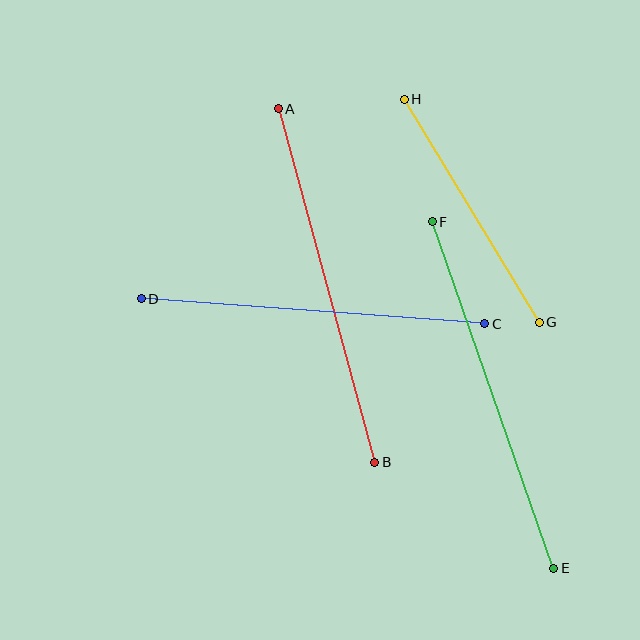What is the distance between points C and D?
The distance is approximately 344 pixels.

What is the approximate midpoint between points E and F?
The midpoint is at approximately (493, 395) pixels.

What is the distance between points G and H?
The distance is approximately 261 pixels.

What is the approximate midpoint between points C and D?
The midpoint is at approximately (313, 311) pixels.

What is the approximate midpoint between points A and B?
The midpoint is at approximately (326, 286) pixels.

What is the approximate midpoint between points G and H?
The midpoint is at approximately (472, 211) pixels.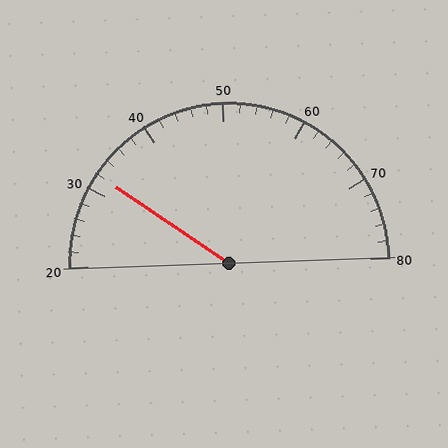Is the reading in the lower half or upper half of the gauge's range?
The reading is in the lower half of the range (20 to 80).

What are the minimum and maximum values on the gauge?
The gauge ranges from 20 to 80.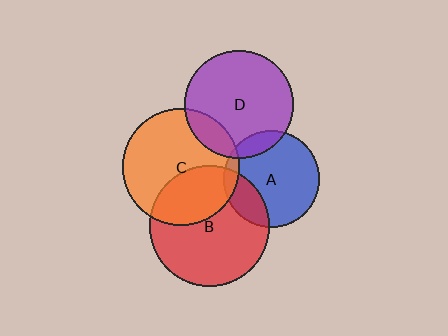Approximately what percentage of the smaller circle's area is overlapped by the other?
Approximately 20%.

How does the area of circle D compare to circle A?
Approximately 1.3 times.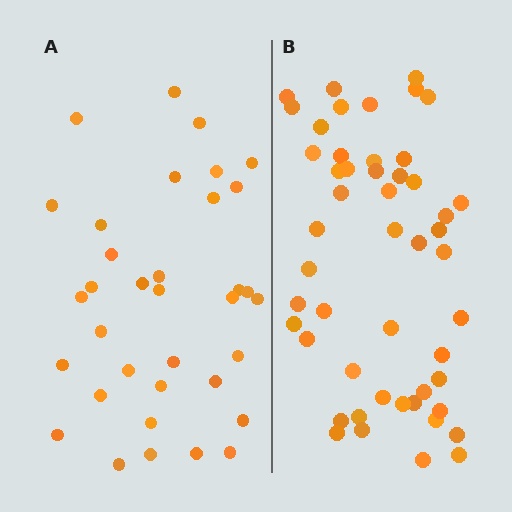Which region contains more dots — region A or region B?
Region B (the right region) has more dots.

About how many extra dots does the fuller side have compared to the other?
Region B has approximately 15 more dots than region A.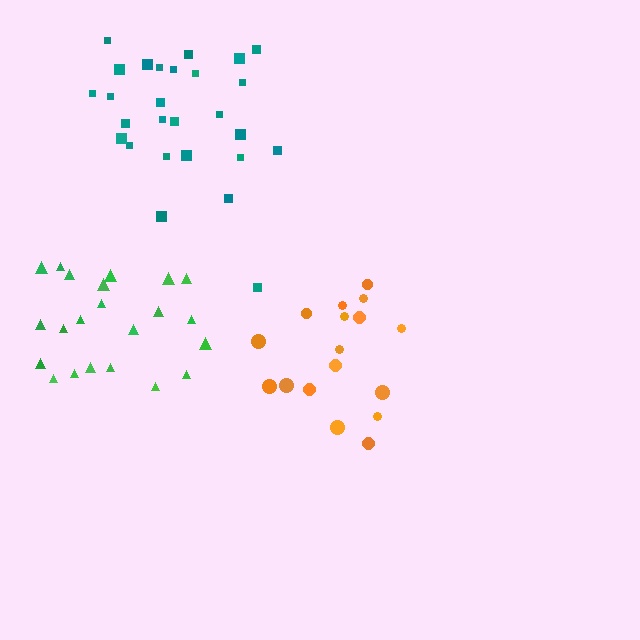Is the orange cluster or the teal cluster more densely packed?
Orange.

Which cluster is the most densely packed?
Green.